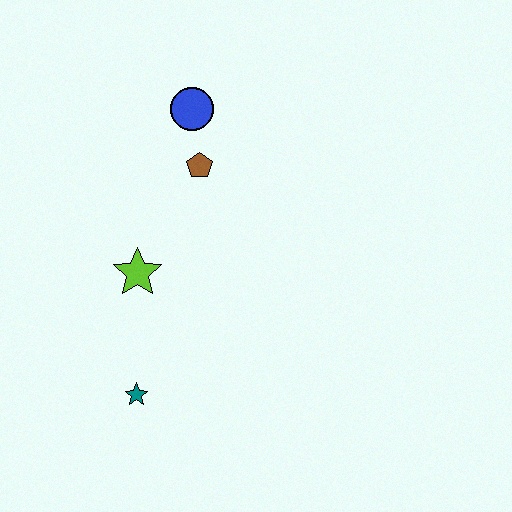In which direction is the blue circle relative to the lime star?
The blue circle is above the lime star.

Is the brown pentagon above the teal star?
Yes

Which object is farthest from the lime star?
The blue circle is farthest from the lime star.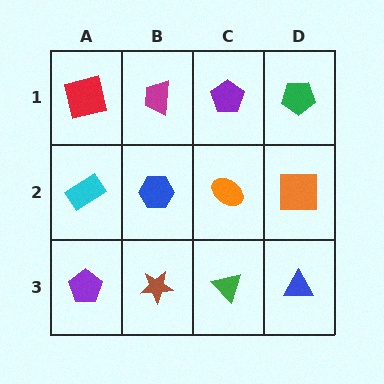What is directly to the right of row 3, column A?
A brown star.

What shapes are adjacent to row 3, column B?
A blue hexagon (row 2, column B), a purple pentagon (row 3, column A), a green triangle (row 3, column C).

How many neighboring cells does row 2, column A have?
3.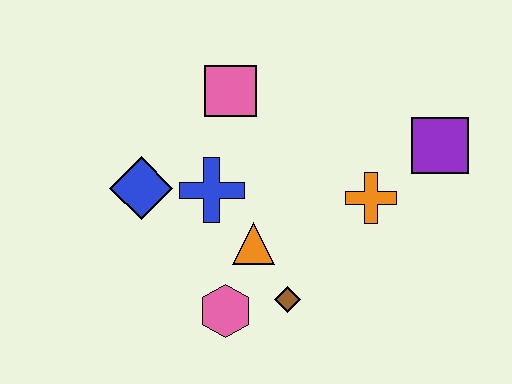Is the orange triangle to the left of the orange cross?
Yes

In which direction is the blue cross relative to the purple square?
The blue cross is to the left of the purple square.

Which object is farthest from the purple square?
The blue diamond is farthest from the purple square.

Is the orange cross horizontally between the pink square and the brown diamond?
No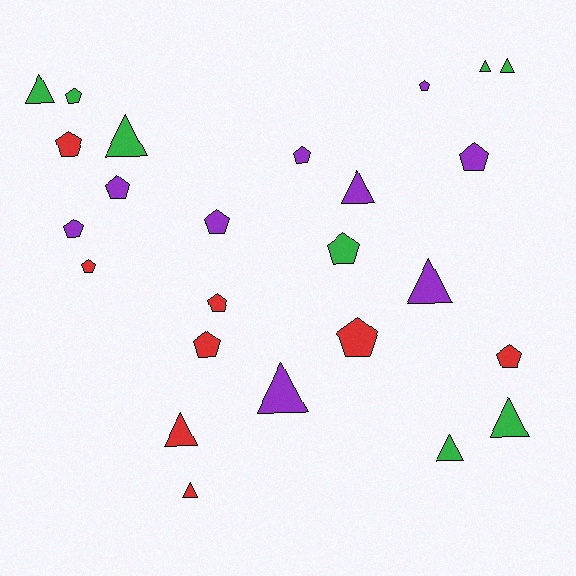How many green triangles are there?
There are 6 green triangles.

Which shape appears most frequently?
Pentagon, with 14 objects.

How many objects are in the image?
There are 25 objects.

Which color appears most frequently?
Purple, with 9 objects.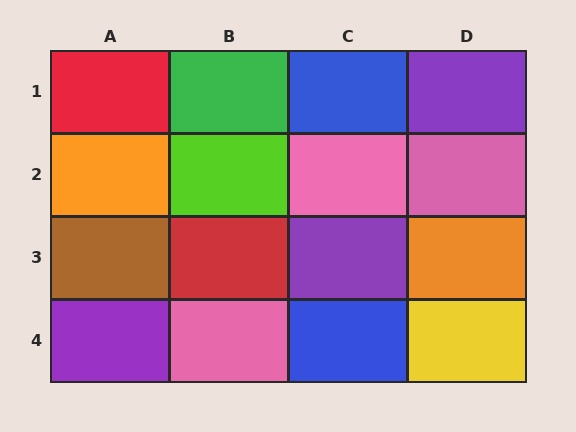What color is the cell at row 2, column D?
Pink.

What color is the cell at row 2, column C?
Pink.